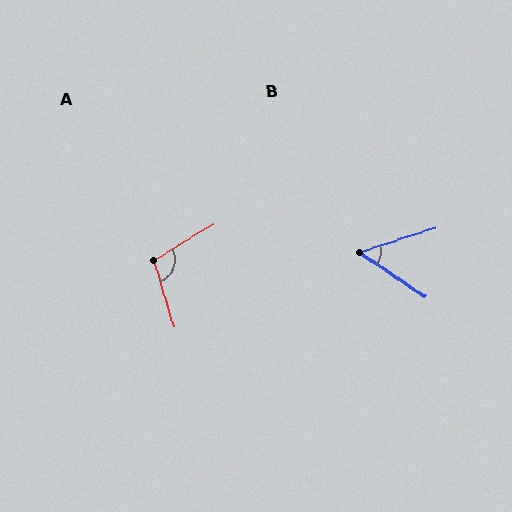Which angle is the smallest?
B, at approximately 52 degrees.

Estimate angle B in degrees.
Approximately 52 degrees.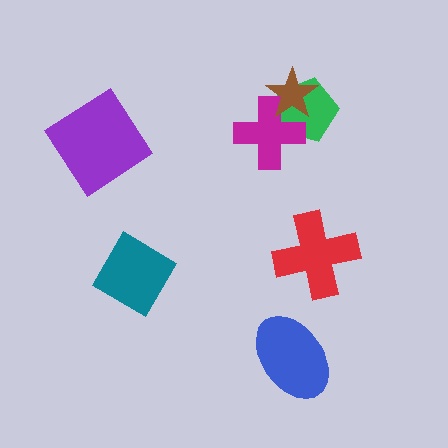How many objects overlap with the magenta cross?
2 objects overlap with the magenta cross.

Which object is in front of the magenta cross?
The brown star is in front of the magenta cross.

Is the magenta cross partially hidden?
Yes, it is partially covered by another shape.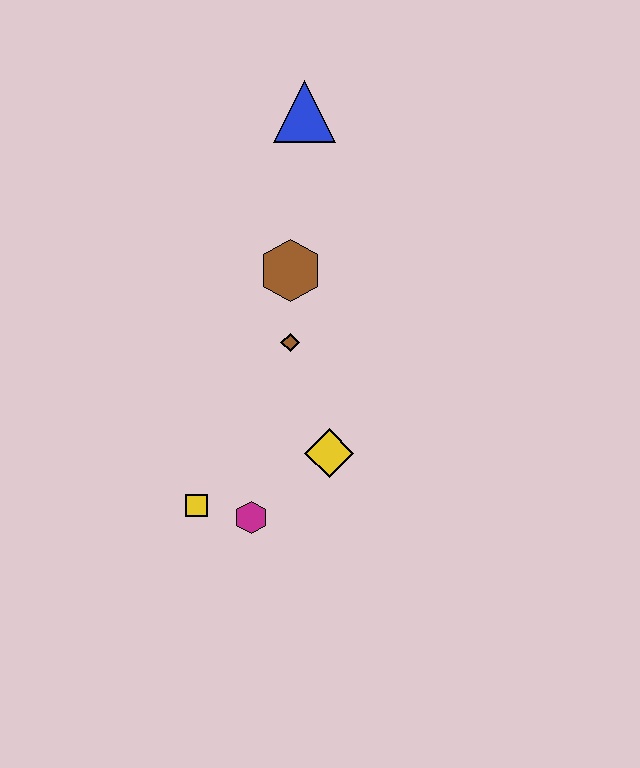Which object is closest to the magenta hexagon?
The yellow square is closest to the magenta hexagon.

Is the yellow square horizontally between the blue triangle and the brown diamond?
No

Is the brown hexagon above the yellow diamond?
Yes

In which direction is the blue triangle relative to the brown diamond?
The blue triangle is above the brown diamond.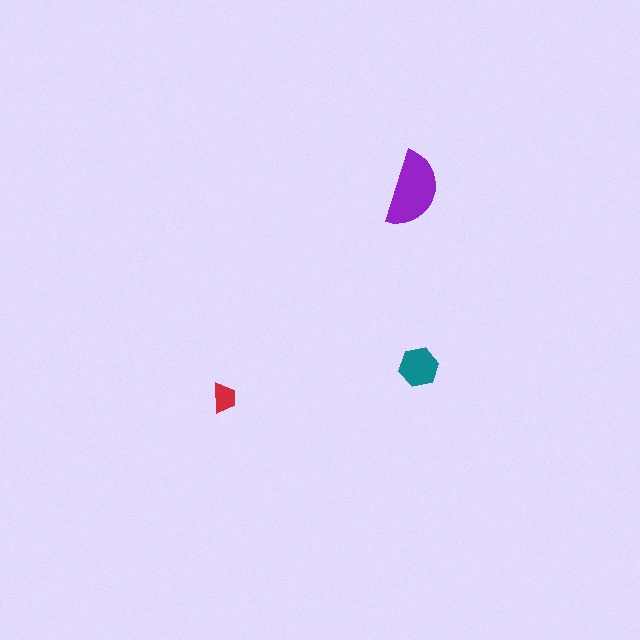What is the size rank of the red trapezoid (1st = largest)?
3rd.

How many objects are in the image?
There are 3 objects in the image.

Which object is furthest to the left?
The red trapezoid is leftmost.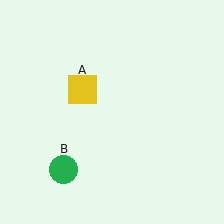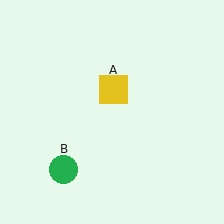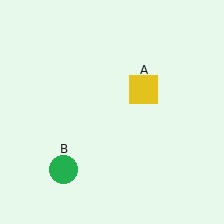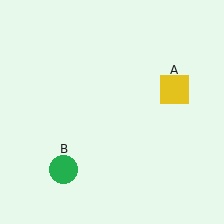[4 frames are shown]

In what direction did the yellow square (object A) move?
The yellow square (object A) moved right.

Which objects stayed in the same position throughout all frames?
Green circle (object B) remained stationary.